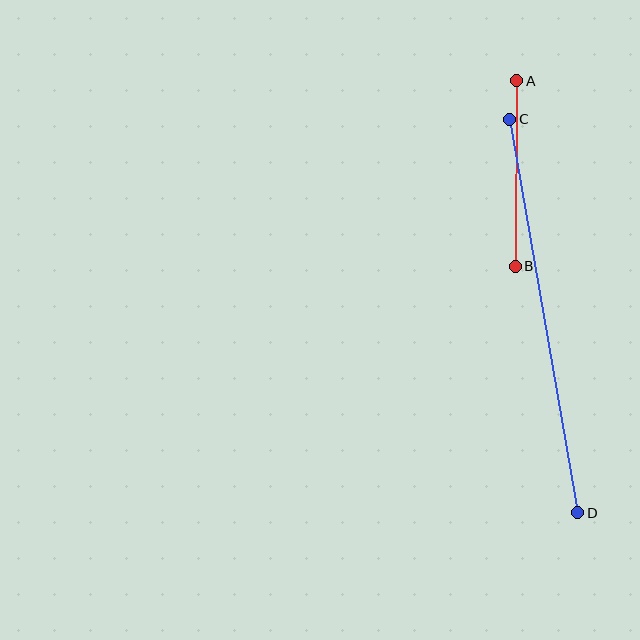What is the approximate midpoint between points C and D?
The midpoint is at approximately (544, 316) pixels.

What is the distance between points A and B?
The distance is approximately 186 pixels.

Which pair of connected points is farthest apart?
Points C and D are farthest apart.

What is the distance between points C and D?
The distance is approximately 399 pixels.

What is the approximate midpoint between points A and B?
The midpoint is at approximately (516, 174) pixels.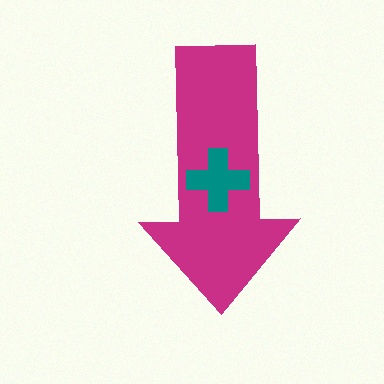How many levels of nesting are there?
2.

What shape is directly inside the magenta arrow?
The teal cross.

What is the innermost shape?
The teal cross.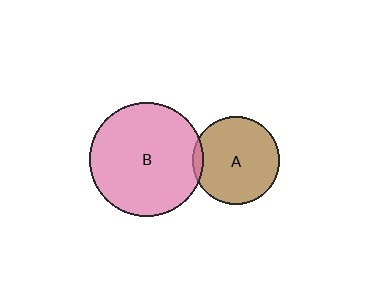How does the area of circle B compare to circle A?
Approximately 1.7 times.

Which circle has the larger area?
Circle B (pink).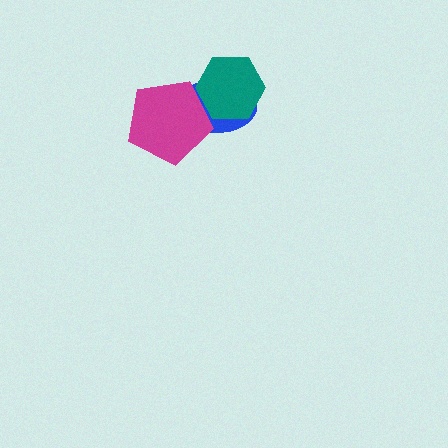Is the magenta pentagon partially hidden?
Yes, it is partially covered by another shape.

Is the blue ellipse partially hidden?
Yes, it is partially covered by another shape.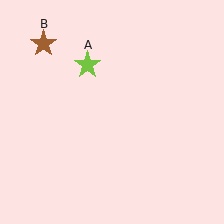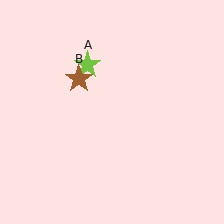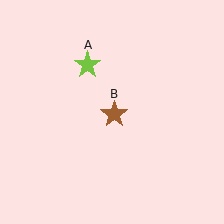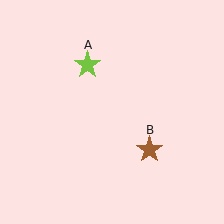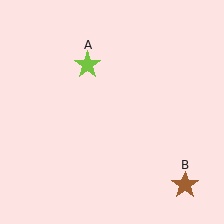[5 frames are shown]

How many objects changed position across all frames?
1 object changed position: brown star (object B).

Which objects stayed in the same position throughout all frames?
Lime star (object A) remained stationary.